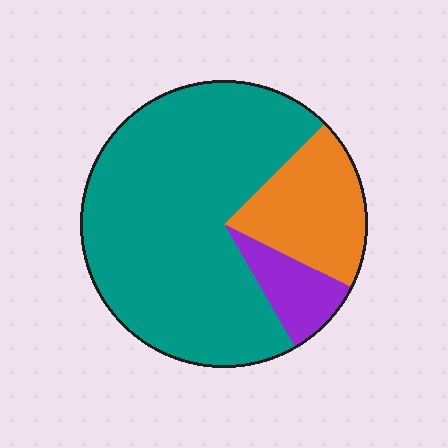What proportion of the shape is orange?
Orange covers 20% of the shape.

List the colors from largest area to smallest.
From largest to smallest: teal, orange, purple.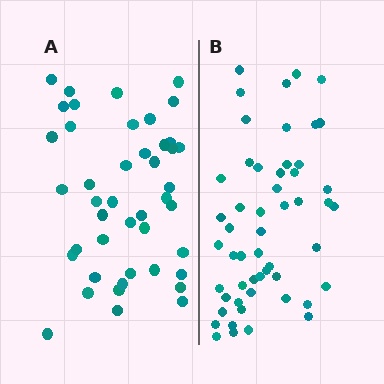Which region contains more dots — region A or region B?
Region B (the right region) has more dots.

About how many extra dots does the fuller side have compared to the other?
Region B has roughly 8 or so more dots than region A.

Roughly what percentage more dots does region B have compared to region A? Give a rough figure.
About 20% more.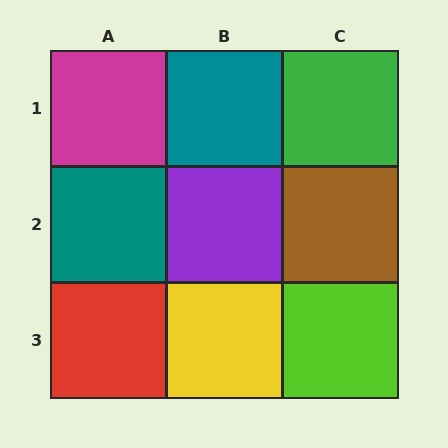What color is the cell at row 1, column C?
Green.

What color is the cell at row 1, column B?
Teal.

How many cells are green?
1 cell is green.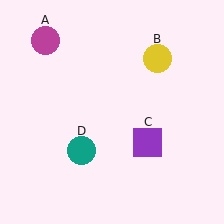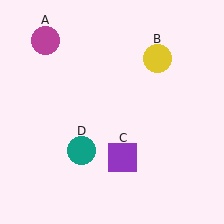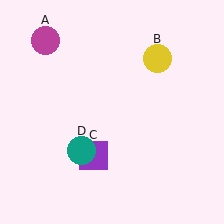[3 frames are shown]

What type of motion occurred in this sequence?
The purple square (object C) rotated clockwise around the center of the scene.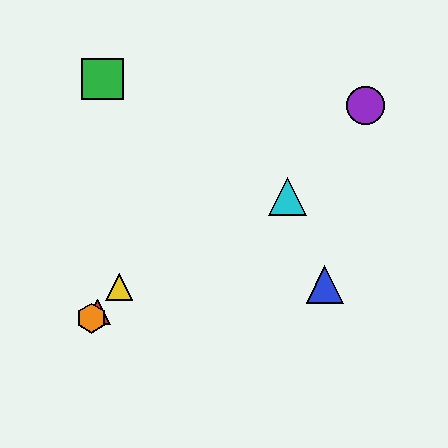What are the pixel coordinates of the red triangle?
The red triangle is at (97, 312).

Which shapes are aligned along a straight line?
The red triangle, the yellow triangle, the orange hexagon are aligned along a straight line.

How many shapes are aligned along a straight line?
3 shapes (the red triangle, the yellow triangle, the orange hexagon) are aligned along a straight line.